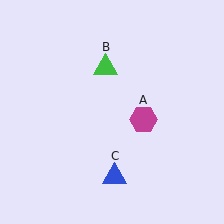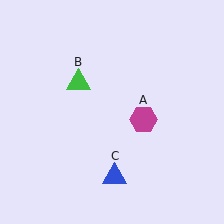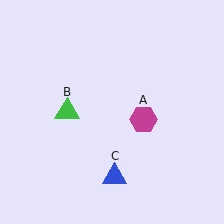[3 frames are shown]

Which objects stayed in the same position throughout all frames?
Magenta hexagon (object A) and blue triangle (object C) remained stationary.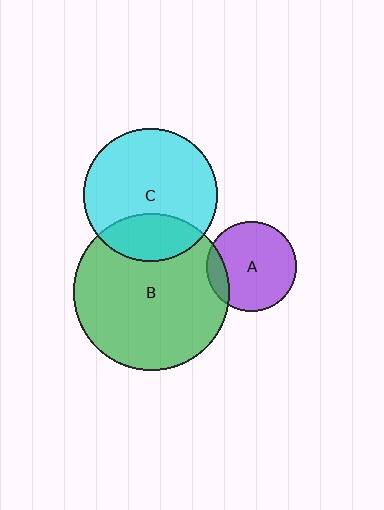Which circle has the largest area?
Circle B (green).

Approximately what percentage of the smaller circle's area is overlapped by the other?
Approximately 25%.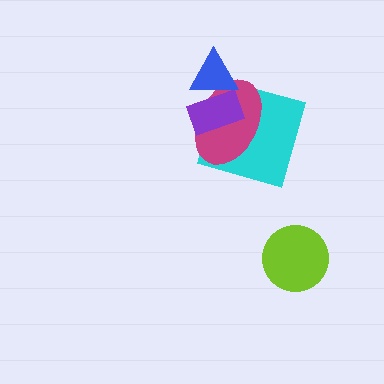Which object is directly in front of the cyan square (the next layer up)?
The magenta ellipse is directly in front of the cyan square.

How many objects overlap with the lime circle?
0 objects overlap with the lime circle.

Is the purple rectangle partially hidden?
Yes, it is partially covered by another shape.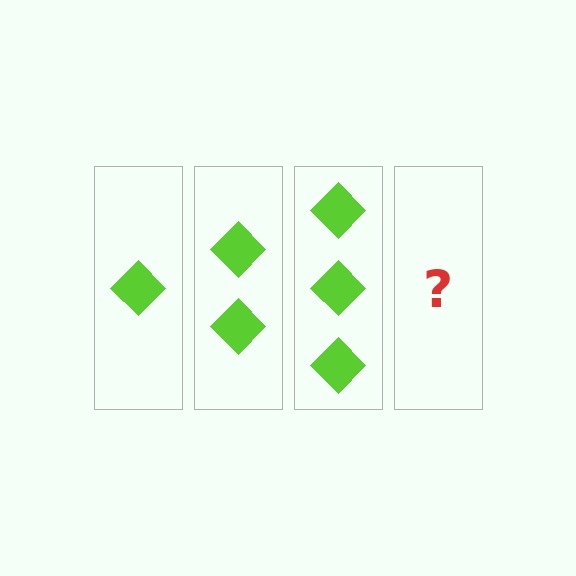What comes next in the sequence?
The next element should be 4 diamonds.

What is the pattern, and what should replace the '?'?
The pattern is that each step adds one more diamond. The '?' should be 4 diamonds.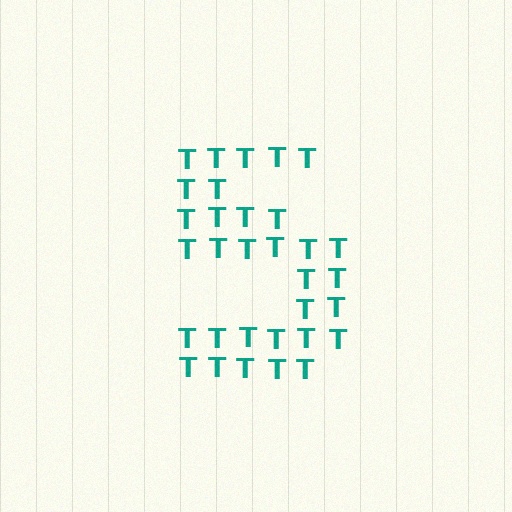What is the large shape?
The large shape is the digit 5.